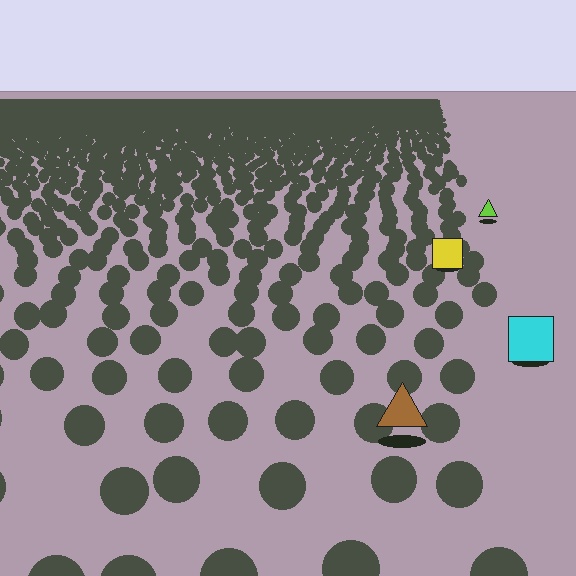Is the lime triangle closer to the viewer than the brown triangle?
No. The brown triangle is closer — you can tell from the texture gradient: the ground texture is coarser near it.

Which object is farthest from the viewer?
The lime triangle is farthest from the viewer. It appears smaller and the ground texture around it is denser.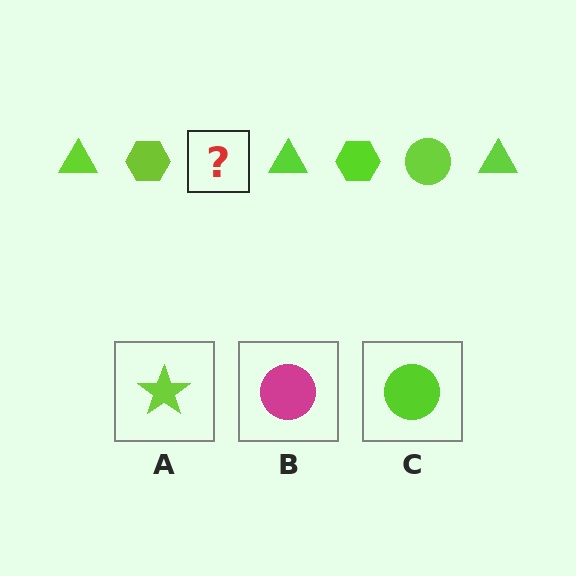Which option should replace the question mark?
Option C.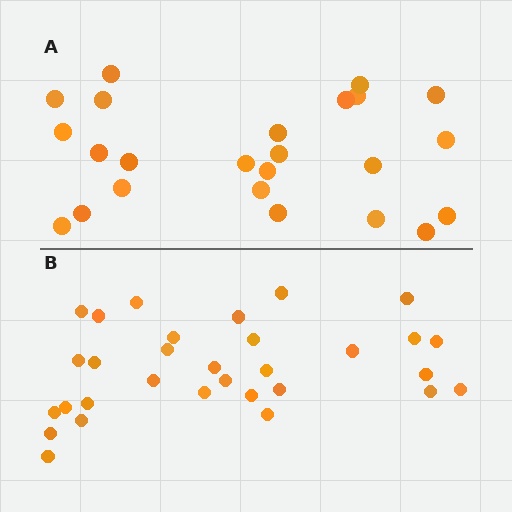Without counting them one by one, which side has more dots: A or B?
Region B (the bottom region) has more dots.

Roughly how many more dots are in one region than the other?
Region B has roughly 8 or so more dots than region A.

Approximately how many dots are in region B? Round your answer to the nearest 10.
About 30 dots. (The exact count is 31, which rounds to 30.)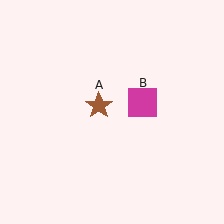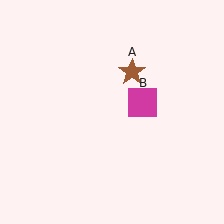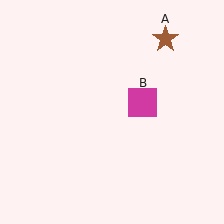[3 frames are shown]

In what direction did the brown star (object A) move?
The brown star (object A) moved up and to the right.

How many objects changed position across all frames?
1 object changed position: brown star (object A).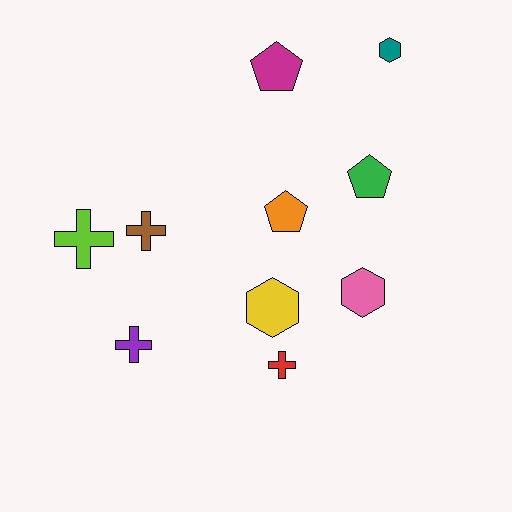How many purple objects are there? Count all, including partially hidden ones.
There is 1 purple object.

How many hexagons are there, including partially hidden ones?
There are 3 hexagons.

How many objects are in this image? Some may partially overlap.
There are 10 objects.